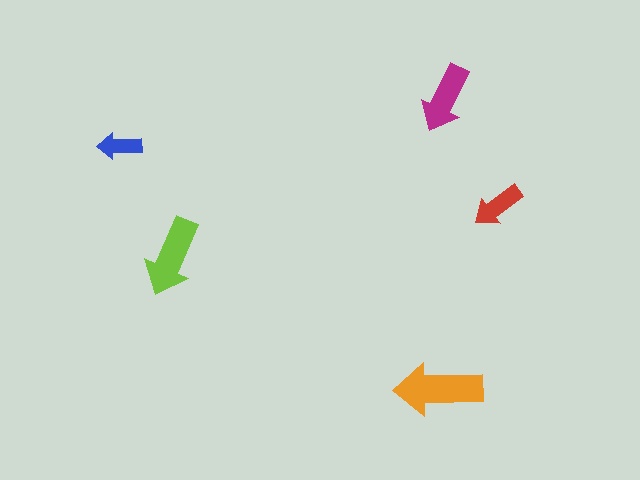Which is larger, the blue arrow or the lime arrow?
The lime one.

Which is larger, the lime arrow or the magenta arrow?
The lime one.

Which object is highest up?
The magenta arrow is topmost.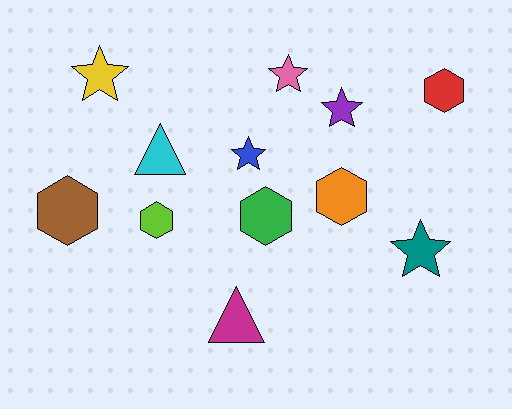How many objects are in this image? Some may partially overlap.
There are 12 objects.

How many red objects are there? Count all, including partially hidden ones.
There is 1 red object.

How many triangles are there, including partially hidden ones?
There are 2 triangles.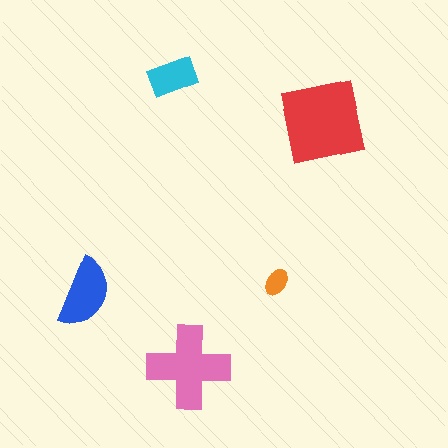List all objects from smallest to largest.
The orange ellipse, the cyan rectangle, the blue semicircle, the pink cross, the red square.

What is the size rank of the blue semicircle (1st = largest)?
3rd.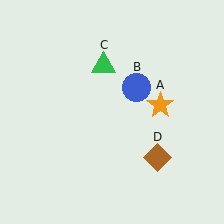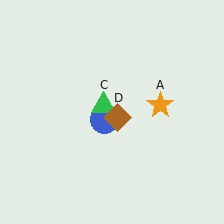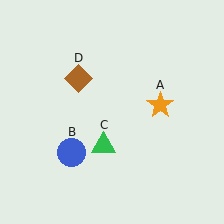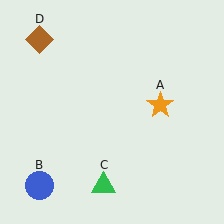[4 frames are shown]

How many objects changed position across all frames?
3 objects changed position: blue circle (object B), green triangle (object C), brown diamond (object D).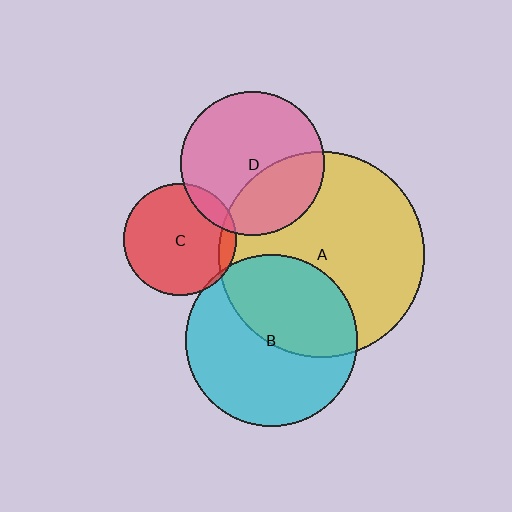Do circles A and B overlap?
Yes.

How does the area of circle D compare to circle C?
Approximately 1.6 times.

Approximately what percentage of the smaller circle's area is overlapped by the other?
Approximately 45%.